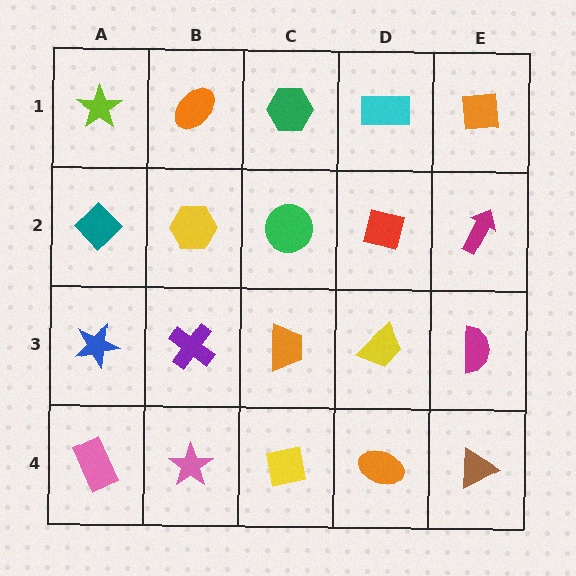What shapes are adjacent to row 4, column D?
A yellow trapezoid (row 3, column D), a yellow square (row 4, column C), a brown triangle (row 4, column E).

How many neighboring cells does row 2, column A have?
3.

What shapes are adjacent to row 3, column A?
A teal diamond (row 2, column A), a pink rectangle (row 4, column A), a purple cross (row 3, column B).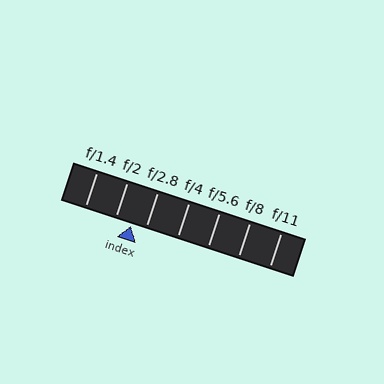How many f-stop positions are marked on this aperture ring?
There are 7 f-stop positions marked.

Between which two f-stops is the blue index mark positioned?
The index mark is between f/2 and f/2.8.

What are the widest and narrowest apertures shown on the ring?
The widest aperture shown is f/1.4 and the narrowest is f/11.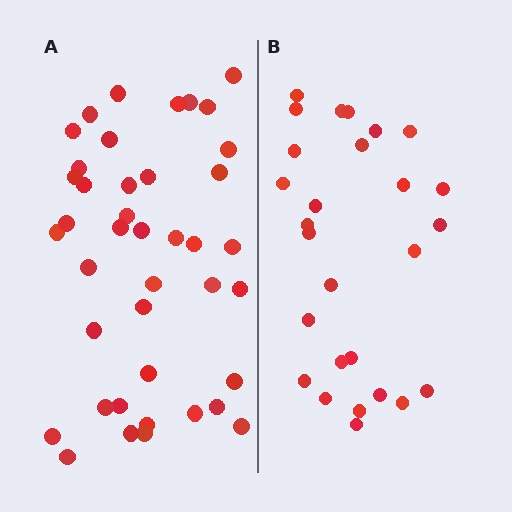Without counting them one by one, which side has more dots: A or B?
Region A (the left region) has more dots.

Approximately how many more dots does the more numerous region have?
Region A has approximately 15 more dots than region B.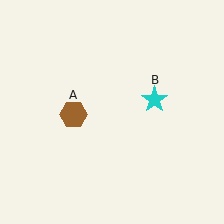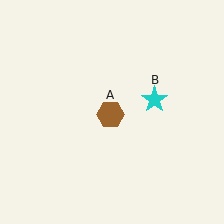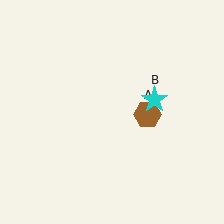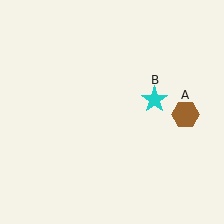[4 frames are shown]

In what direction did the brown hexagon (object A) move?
The brown hexagon (object A) moved right.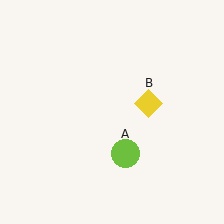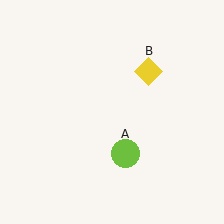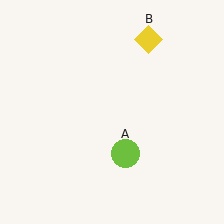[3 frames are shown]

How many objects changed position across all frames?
1 object changed position: yellow diamond (object B).